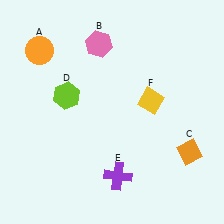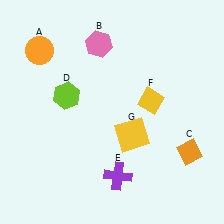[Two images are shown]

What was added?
A yellow square (G) was added in Image 2.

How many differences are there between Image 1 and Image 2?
There is 1 difference between the two images.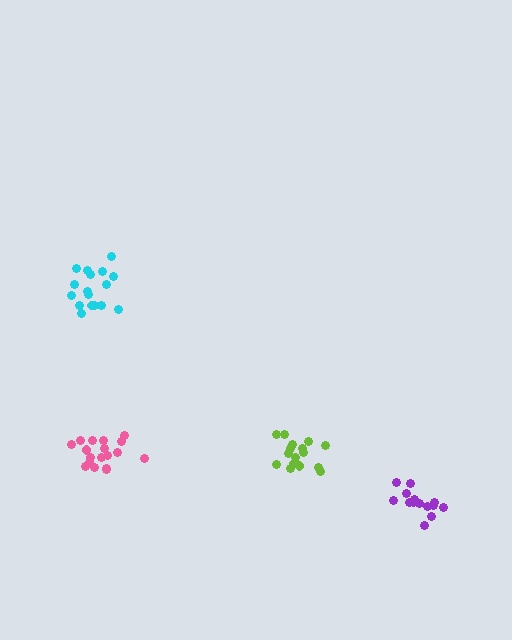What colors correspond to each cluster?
The clusters are colored: pink, cyan, lime, purple.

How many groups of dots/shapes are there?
There are 4 groups.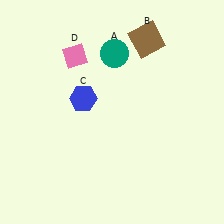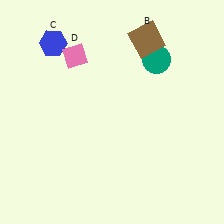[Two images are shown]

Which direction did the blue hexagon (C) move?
The blue hexagon (C) moved up.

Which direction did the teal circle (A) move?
The teal circle (A) moved right.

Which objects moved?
The objects that moved are: the teal circle (A), the blue hexagon (C).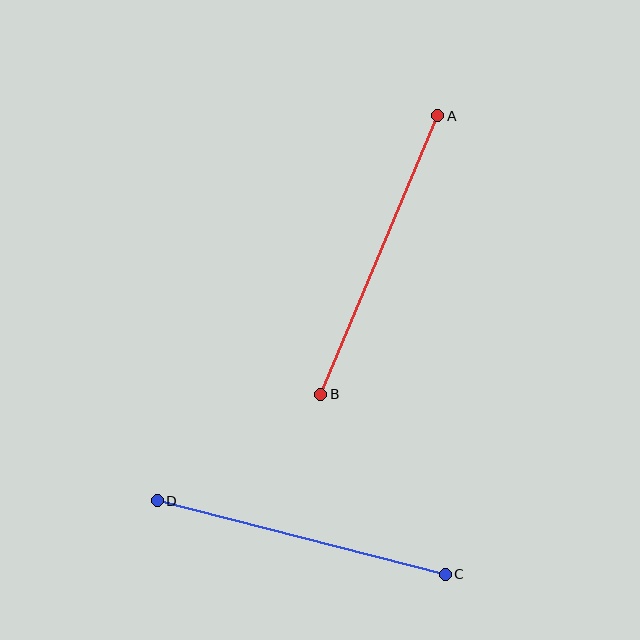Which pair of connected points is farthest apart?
Points A and B are farthest apart.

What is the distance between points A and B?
The distance is approximately 302 pixels.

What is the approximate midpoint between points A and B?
The midpoint is at approximately (379, 255) pixels.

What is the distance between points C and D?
The distance is approximately 298 pixels.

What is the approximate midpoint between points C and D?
The midpoint is at approximately (301, 538) pixels.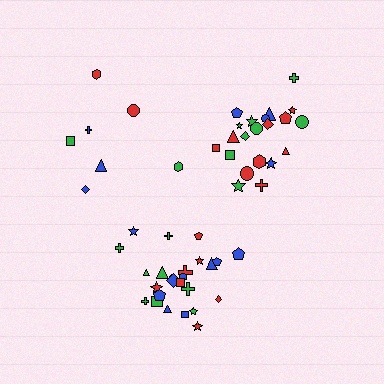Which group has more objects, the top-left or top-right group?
The top-right group.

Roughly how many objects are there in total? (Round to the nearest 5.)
Roughly 55 objects in total.